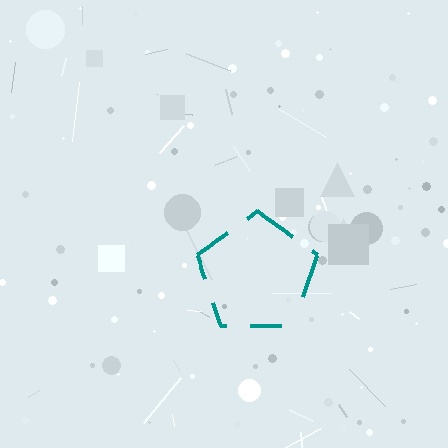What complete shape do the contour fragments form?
The contour fragments form a pentagon.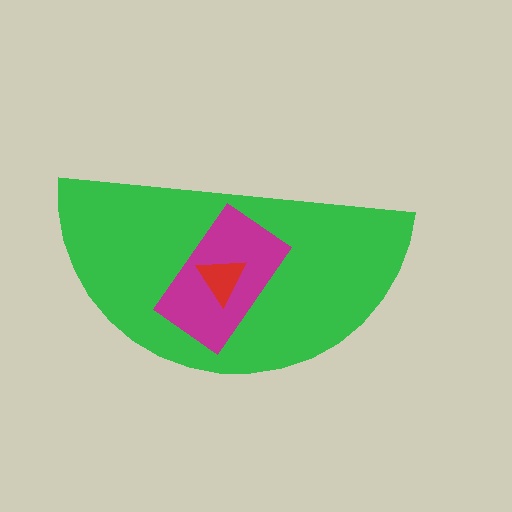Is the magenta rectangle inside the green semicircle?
Yes.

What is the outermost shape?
The green semicircle.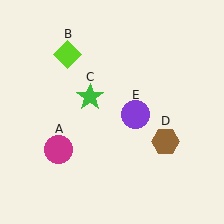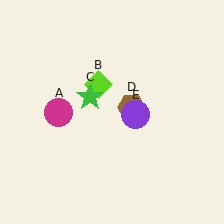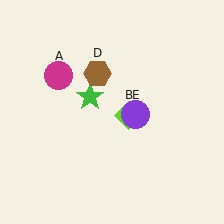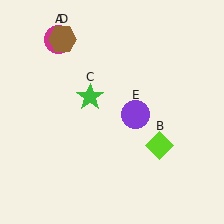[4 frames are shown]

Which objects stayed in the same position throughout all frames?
Green star (object C) and purple circle (object E) remained stationary.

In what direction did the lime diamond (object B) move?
The lime diamond (object B) moved down and to the right.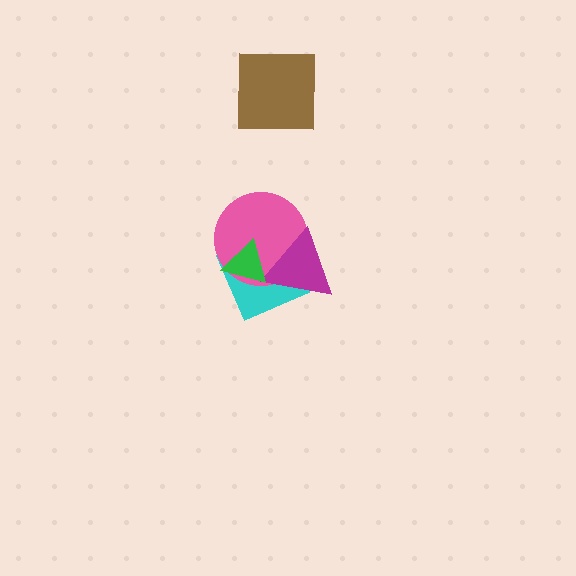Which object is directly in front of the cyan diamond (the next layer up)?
The pink circle is directly in front of the cyan diamond.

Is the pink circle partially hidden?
Yes, it is partially covered by another shape.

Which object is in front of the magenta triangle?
The green triangle is in front of the magenta triangle.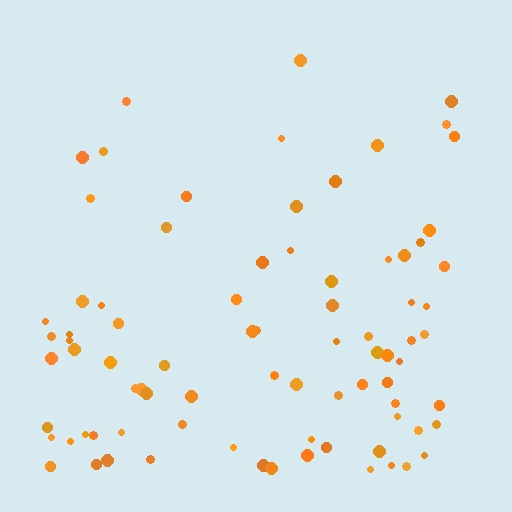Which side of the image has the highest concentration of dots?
The bottom.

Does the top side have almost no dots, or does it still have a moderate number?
Still a moderate number, just noticeably fewer than the bottom.